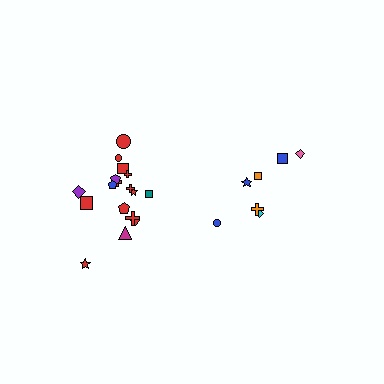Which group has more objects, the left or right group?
The left group.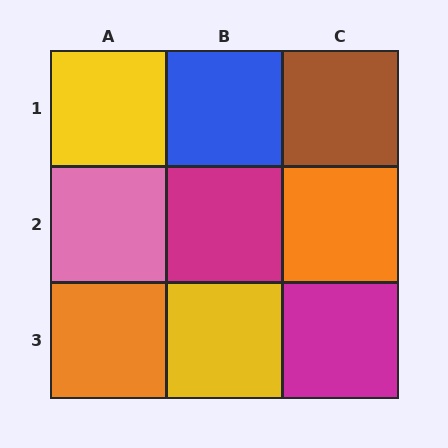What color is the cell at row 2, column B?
Magenta.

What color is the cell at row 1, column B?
Blue.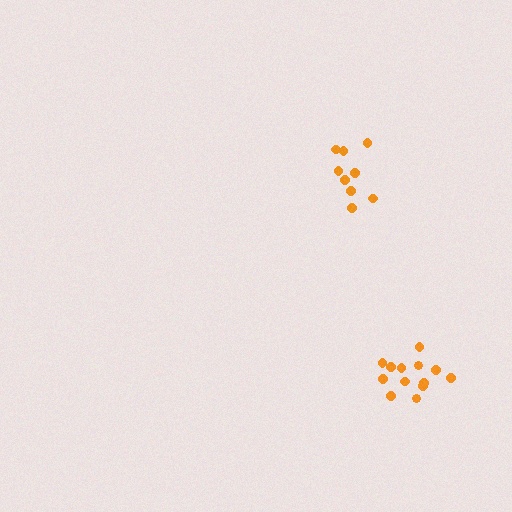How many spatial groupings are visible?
There are 2 spatial groupings.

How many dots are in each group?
Group 1: 13 dots, Group 2: 9 dots (22 total).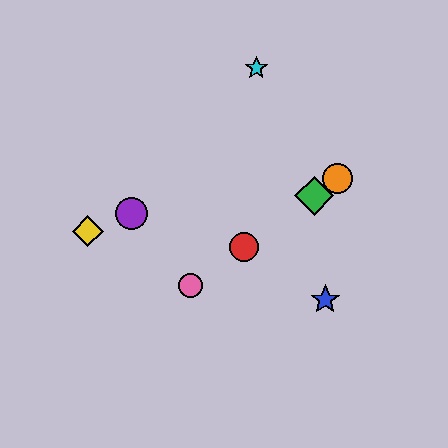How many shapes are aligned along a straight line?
4 shapes (the red circle, the green diamond, the orange circle, the pink circle) are aligned along a straight line.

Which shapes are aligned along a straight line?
The red circle, the green diamond, the orange circle, the pink circle are aligned along a straight line.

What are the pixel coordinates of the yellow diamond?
The yellow diamond is at (88, 231).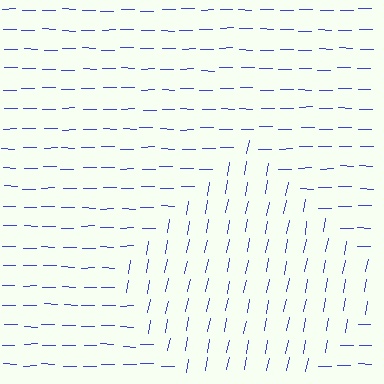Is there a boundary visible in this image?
Yes, there is a texture boundary formed by a change in line orientation.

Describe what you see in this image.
The image is filled with small blue line segments. A diamond region in the image has lines oriented differently from the surrounding lines, creating a visible texture boundary.